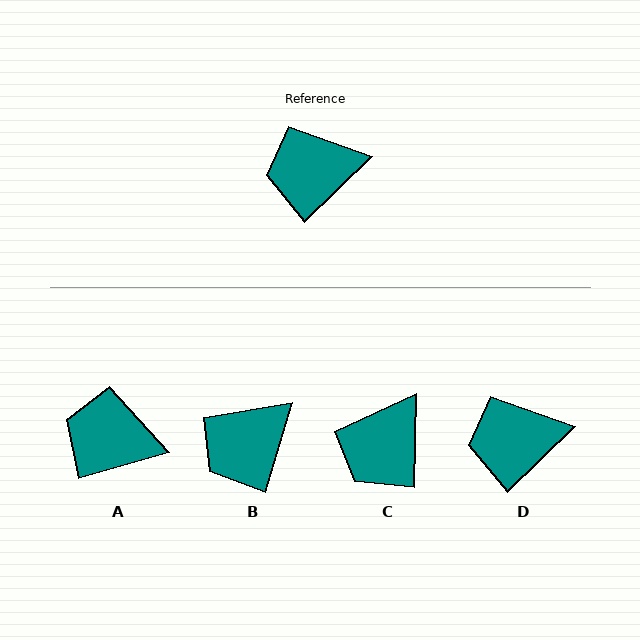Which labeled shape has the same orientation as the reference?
D.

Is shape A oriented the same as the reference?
No, it is off by about 28 degrees.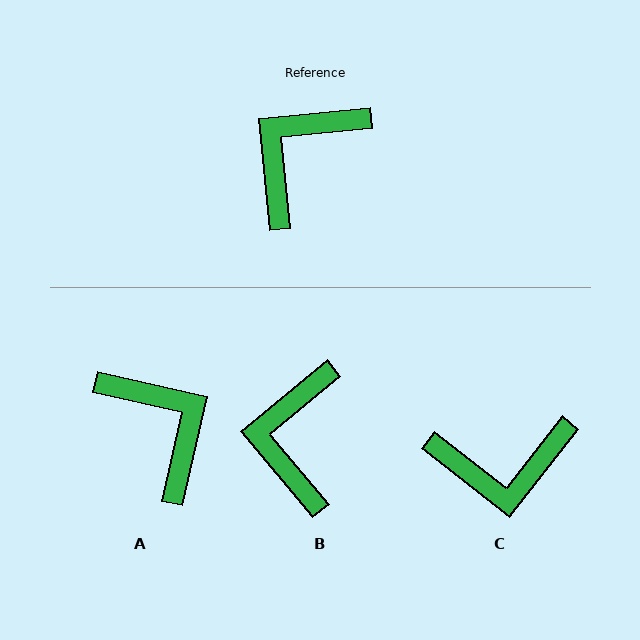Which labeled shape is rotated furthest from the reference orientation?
C, about 136 degrees away.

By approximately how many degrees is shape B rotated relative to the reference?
Approximately 34 degrees counter-clockwise.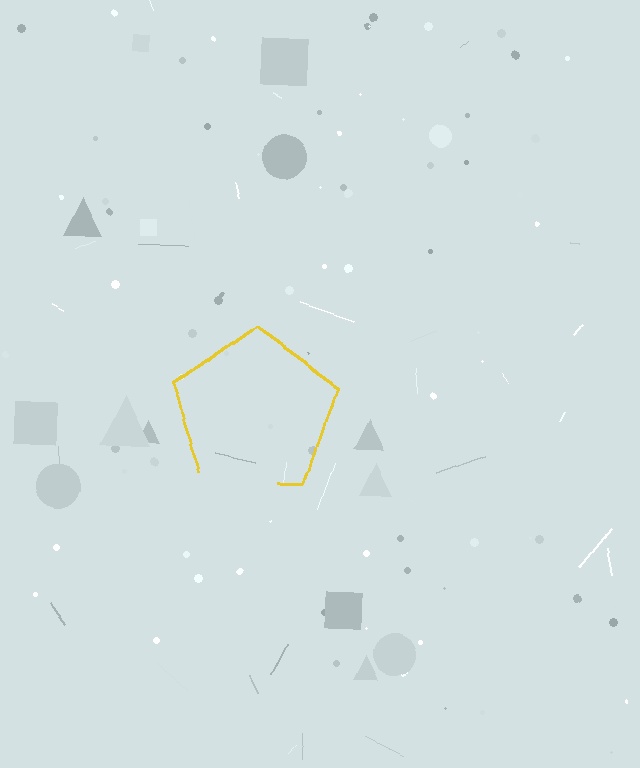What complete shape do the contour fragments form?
The contour fragments form a pentagon.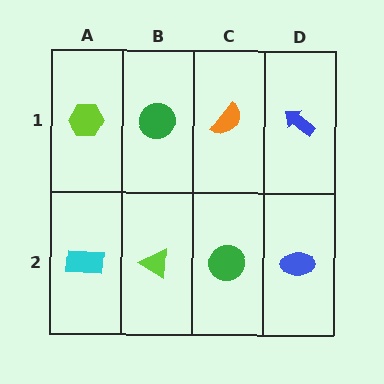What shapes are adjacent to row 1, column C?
A green circle (row 2, column C), a green circle (row 1, column B), a blue arrow (row 1, column D).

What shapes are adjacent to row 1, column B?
A lime triangle (row 2, column B), a lime hexagon (row 1, column A), an orange semicircle (row 1, column C).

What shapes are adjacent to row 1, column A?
A cyan rectangle (row 2, column A), a green circle (row 1, column B).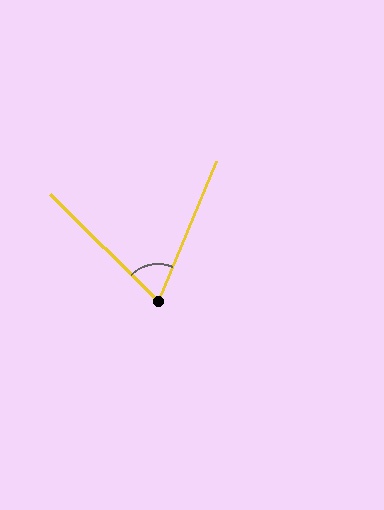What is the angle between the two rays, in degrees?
Approximately 68 degrees.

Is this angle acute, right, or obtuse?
It is acute.